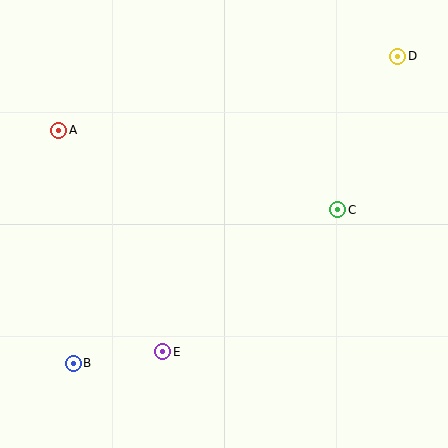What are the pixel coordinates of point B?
Point B is at (73, 363).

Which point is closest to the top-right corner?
Point D is closest to the top-right corner.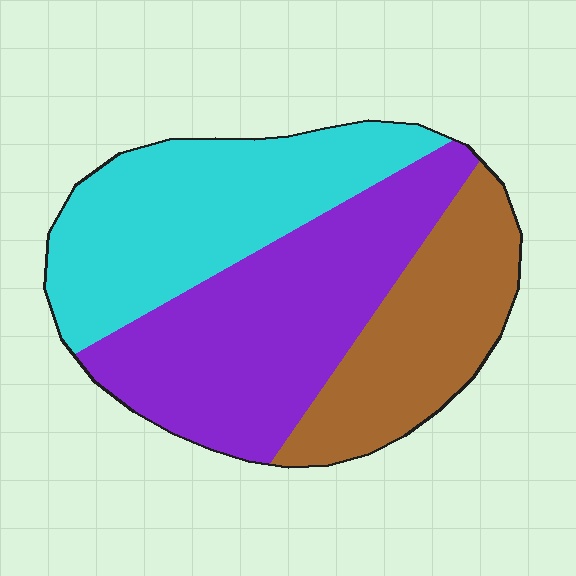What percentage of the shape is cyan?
Cyan takes up between a third and a half of the shape.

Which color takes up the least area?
Brown, at roughly 25%.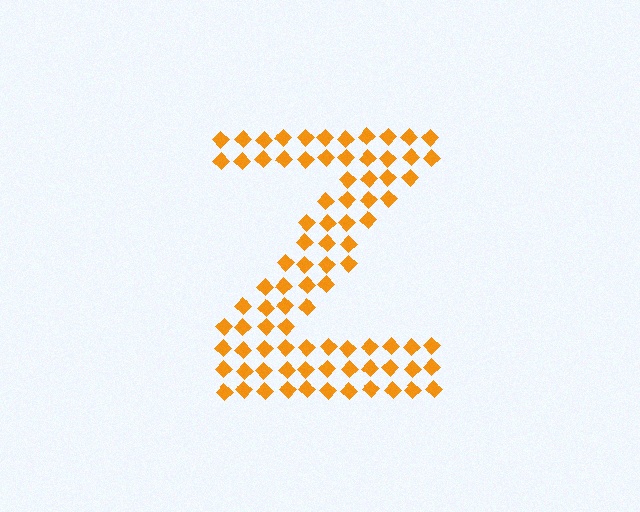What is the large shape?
The large shape is the letter Z.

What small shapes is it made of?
It is made of small diamonds.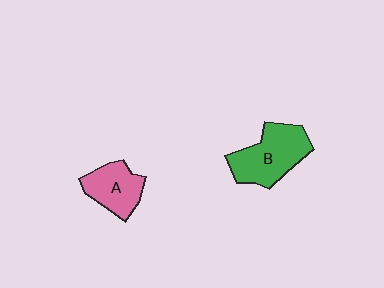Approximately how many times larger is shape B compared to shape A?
Approximately 1.4 times.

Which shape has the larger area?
Shape B (green).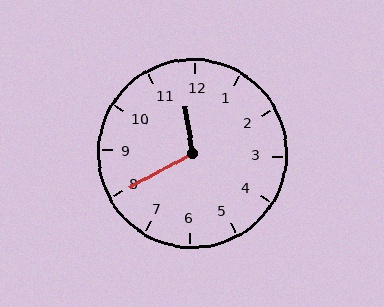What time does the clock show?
11:40.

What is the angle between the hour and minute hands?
Approximately 110 degrees.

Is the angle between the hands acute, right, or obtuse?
It is obtuse.